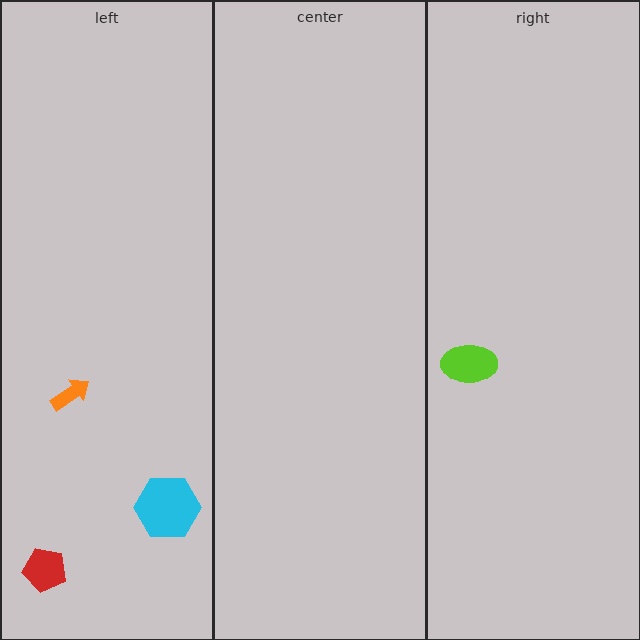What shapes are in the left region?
The cyan hexagon, the orange arrow, the red pentagon.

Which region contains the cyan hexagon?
The left region.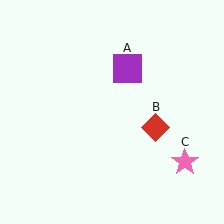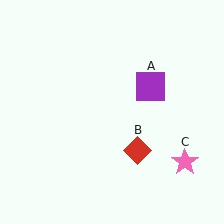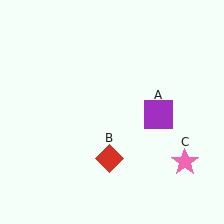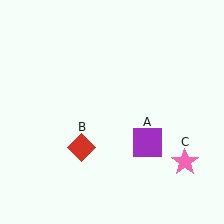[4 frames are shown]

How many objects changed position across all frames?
2 objects changed position: purple square (object A), red diamond (object B).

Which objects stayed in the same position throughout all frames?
Pink star (object C) remained stationary.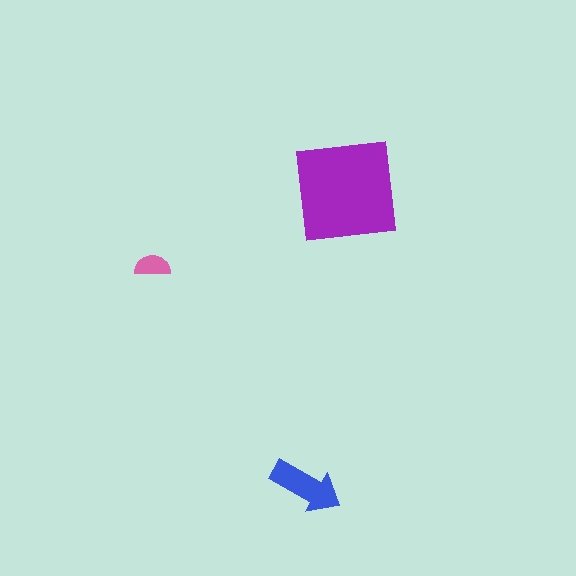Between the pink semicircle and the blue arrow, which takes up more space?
The blue arrow.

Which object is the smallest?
The pink semicircle.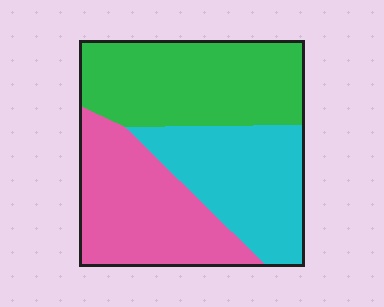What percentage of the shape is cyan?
Cyan takes up about one third (1/3) of the shape.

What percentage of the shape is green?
Green takes up about three eighths (3/8) of the shape.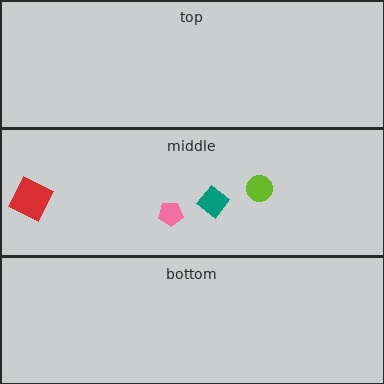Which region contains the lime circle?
The middle region.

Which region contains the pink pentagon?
The middle region.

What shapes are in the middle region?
The lime circle, the teal diamond, the pink pentagon, the red square.